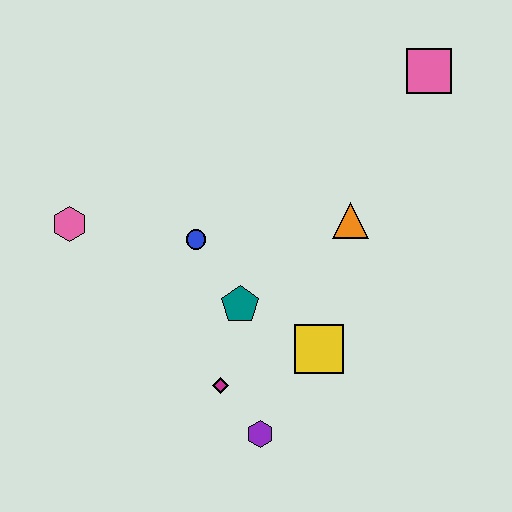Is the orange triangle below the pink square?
Yes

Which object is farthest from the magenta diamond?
The pink square is farthest from the magenta diamond.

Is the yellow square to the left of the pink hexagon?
No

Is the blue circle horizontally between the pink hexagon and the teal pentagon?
Yes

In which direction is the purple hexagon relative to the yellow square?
The purple hexagon is below the yellow square.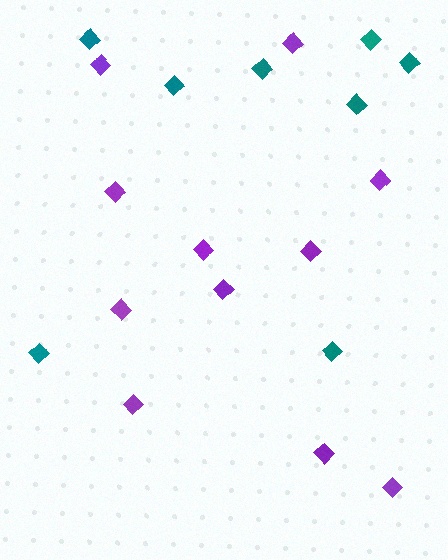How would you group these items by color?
There are 2 groups: one group of teal diamonds (8) and one group of purple diamonds (11).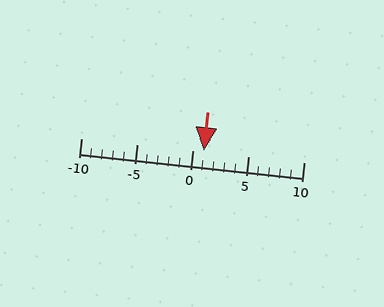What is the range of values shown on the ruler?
The ruler shows values from -10 to 10.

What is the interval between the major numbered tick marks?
The major tick marks are spaced 5 units apart.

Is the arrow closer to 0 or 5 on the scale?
The arrow is closer to 0.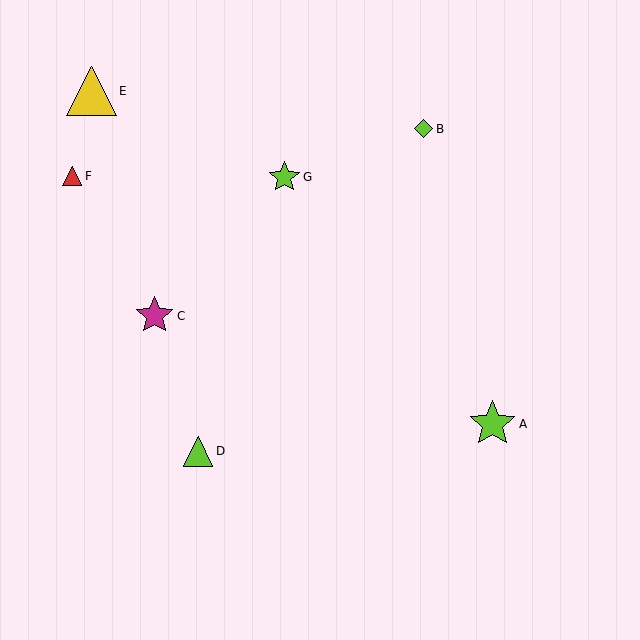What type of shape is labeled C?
Shape C is a magenta star.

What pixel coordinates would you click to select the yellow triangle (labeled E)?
Click at (92, 91) to select the yellow triangle E.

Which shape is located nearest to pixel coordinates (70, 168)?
The red triangle (labeled F) at (72, 176) is nearest to that location.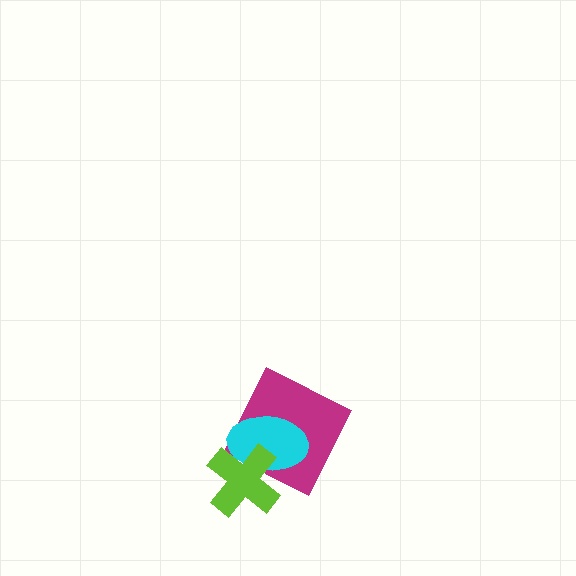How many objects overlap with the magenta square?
2 objects overlap with the magenta square.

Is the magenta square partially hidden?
Yes, it is partially covered by another shape.